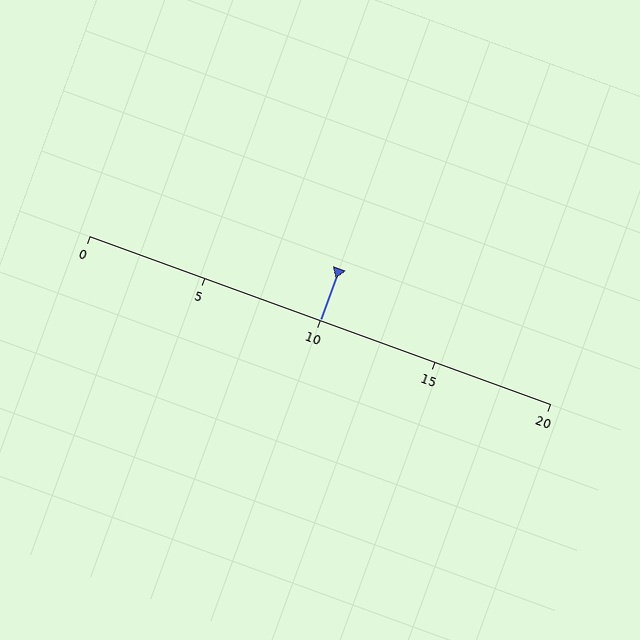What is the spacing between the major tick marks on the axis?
The major ticks are spaced 5 apart.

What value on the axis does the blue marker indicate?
The marker indicates approximately 10.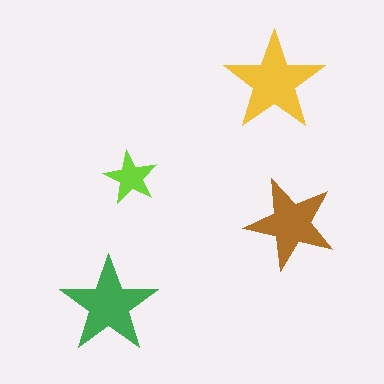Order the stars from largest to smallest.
the yellow one, the green one, the brown one, the lime one.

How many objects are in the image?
There are 4 objects in the image.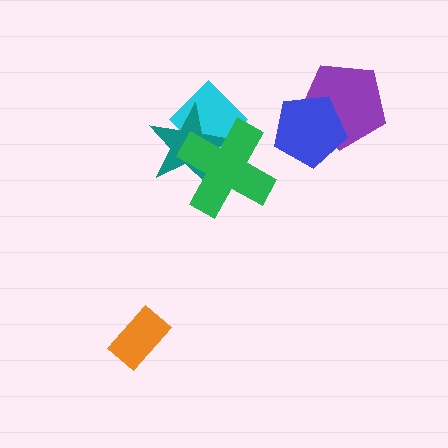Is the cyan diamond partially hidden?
Yes, it is partially covered by another shape.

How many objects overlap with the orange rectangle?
0 objects overlap with the orange rectangle.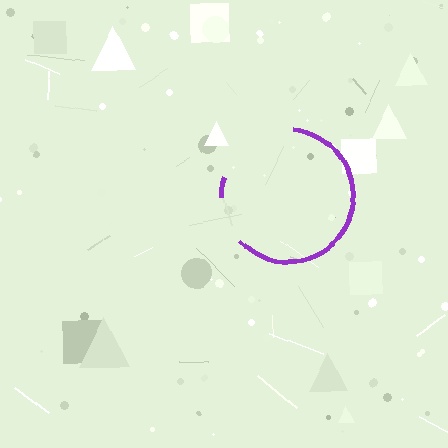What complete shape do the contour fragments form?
The contour fragments form a circle.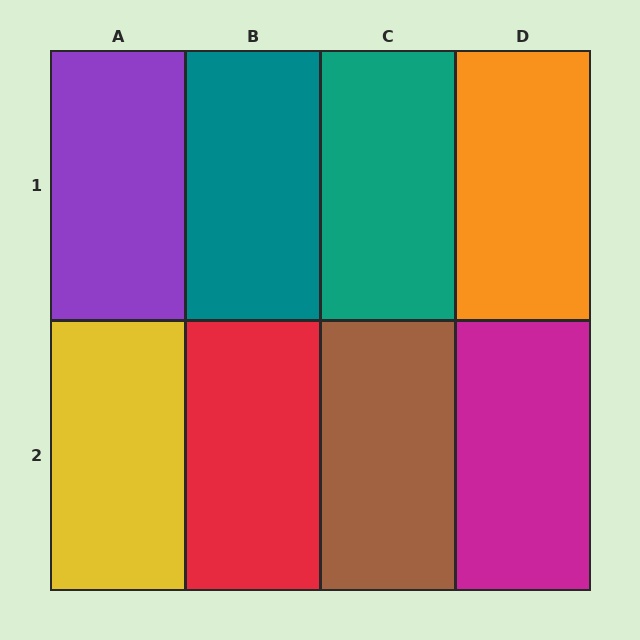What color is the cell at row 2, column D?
Magenta.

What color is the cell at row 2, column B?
Red.